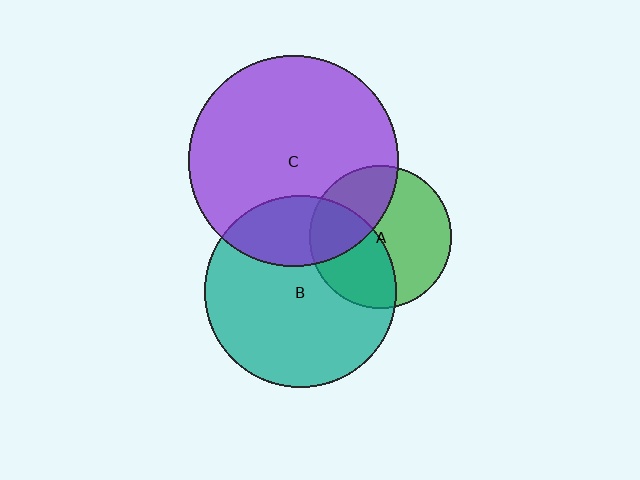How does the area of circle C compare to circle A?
Approximately 2.2 times.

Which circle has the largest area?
Circle C (purple).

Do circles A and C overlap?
Yes.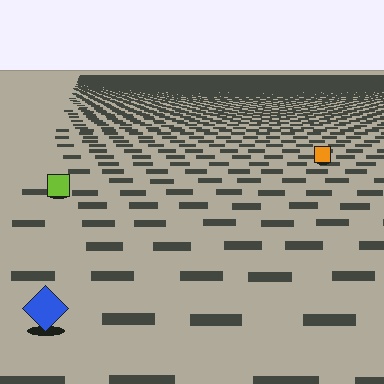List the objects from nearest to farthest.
From nearest to farthest: the blue diamond, the lime square, the orange square.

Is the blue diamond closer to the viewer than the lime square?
Yes. The blue diamond is closer — you can tell from the texture gradient: the ground texture is coarser near it.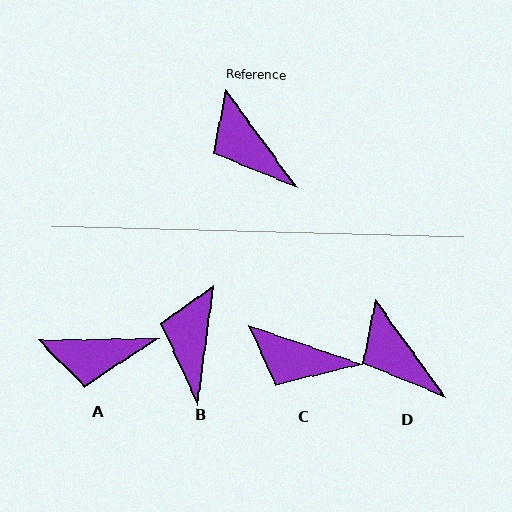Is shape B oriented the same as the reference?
No, it is off by about 44 degrees.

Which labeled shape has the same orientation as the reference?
D.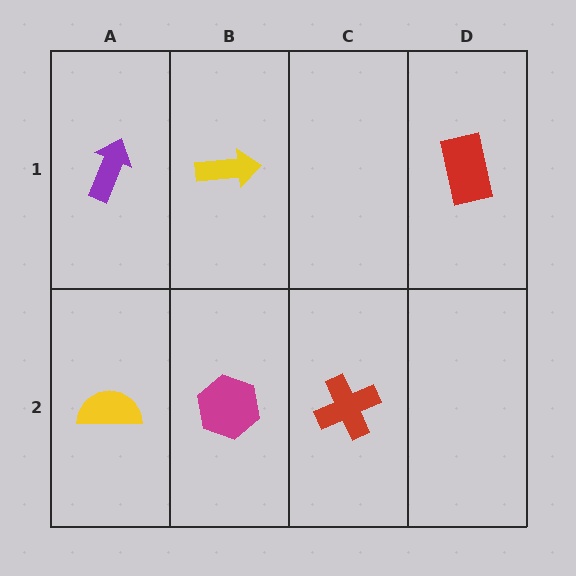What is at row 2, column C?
A red cross.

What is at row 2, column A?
A yellow semicircle.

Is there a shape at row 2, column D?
No, that cell is empty.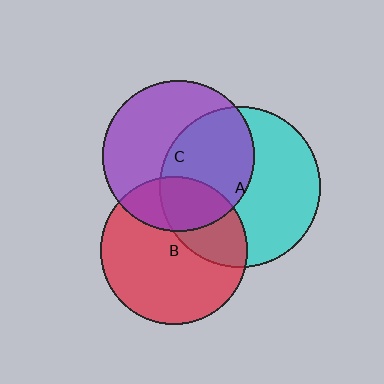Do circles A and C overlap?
Yes.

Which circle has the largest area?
Circle A (cyan).